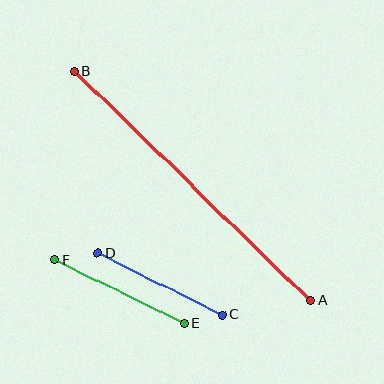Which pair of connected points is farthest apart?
Points A and B are farthest apart.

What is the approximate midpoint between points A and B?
The midpoint is at approximately (193, 186) pixels.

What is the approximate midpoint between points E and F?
The midpoint is at approximately (120, 292) pixels.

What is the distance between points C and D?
The distance is approximately 139 pixels.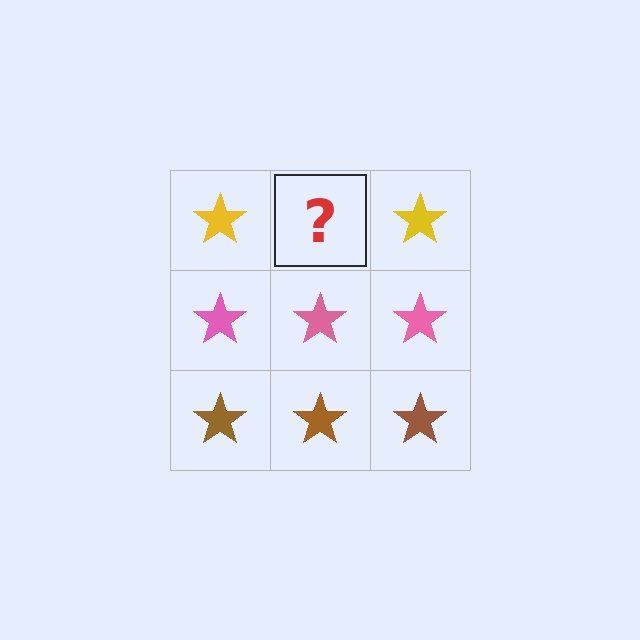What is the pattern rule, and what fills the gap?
The rule is that each row has a consistent color. The gap should be filled with a yellow star.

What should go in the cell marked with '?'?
The missing cell should contain a yellow star.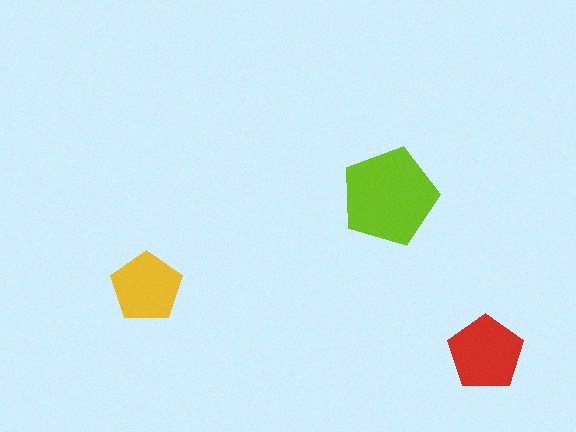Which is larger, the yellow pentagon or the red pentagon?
The red one.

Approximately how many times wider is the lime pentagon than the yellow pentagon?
About 1.5 times wider.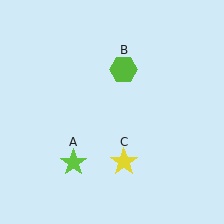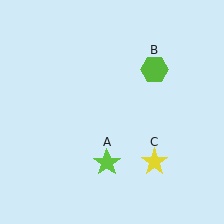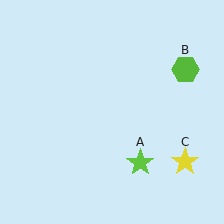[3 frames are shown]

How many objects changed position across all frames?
3 objects changed position: lime star (object A), lime hexagon (object B), yellow star (object C).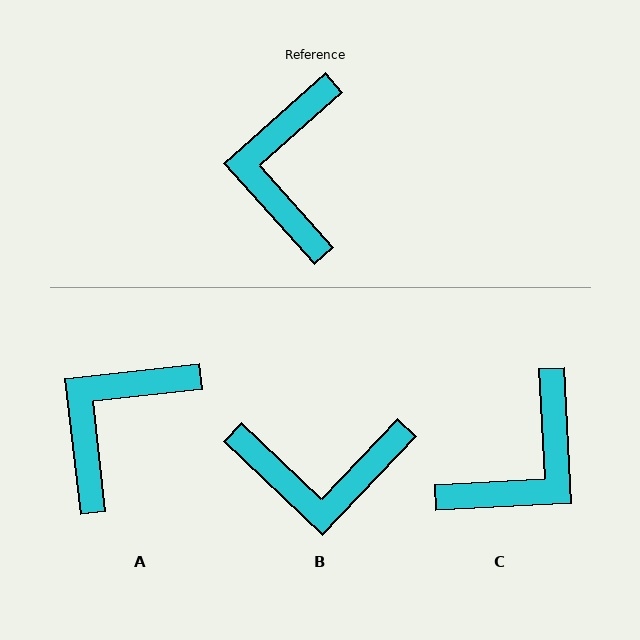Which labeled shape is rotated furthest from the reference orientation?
C, about 141 degrees away.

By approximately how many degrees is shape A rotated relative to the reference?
Approximately 35 degrees clockwise.